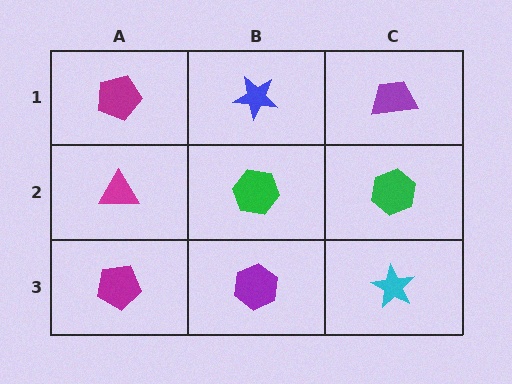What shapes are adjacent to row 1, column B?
A green hexagon (row 2, column B), a magenta pentagon (row 1, column A), a purple trapezoid (row 1, column C).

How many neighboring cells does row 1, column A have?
2.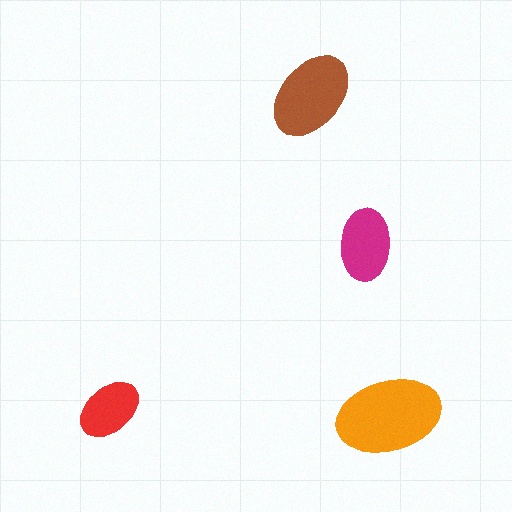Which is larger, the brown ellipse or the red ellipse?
The brown one.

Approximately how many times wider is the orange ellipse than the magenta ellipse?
About 1.5 times wider.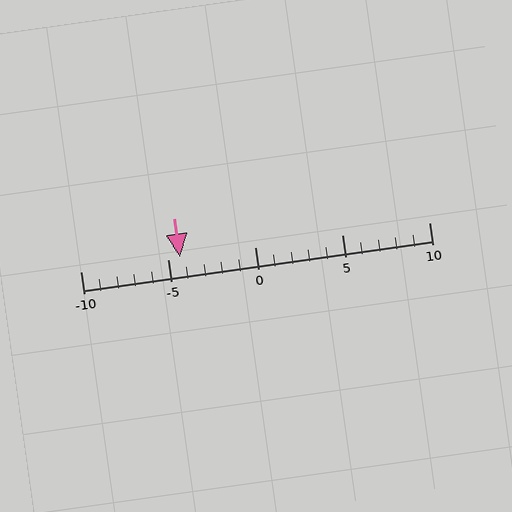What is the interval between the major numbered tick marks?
The major tick marks are spaced 5 units apart.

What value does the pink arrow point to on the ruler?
The pink arrow points to approximately -4.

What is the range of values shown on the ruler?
The ruler shows values from -10 to 10.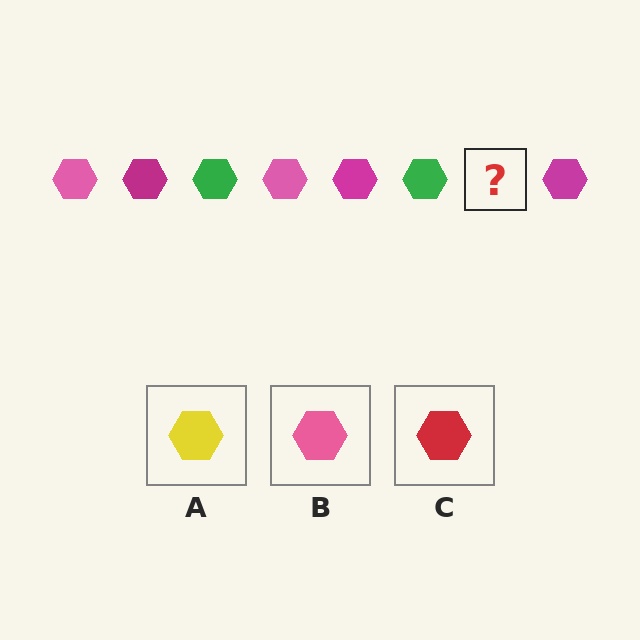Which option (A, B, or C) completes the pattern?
B.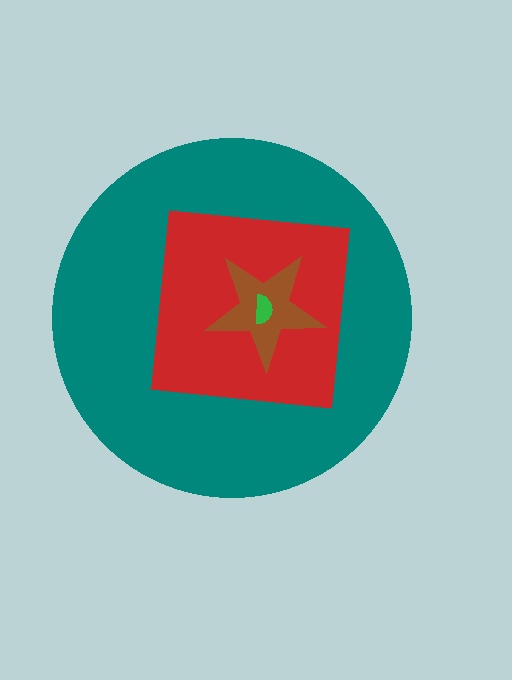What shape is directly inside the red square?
The brown star.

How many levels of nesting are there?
4.